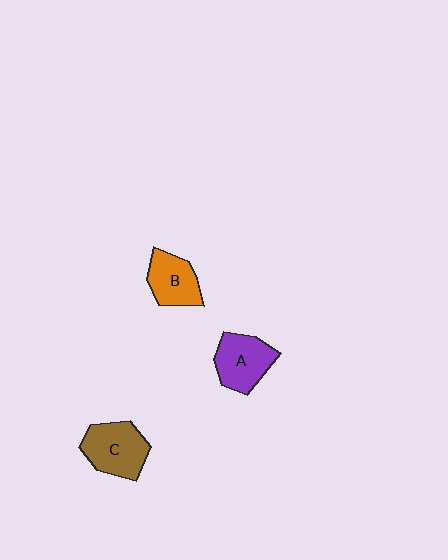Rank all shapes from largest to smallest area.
From largest to smallest: C (brown), A (purple), B (orange).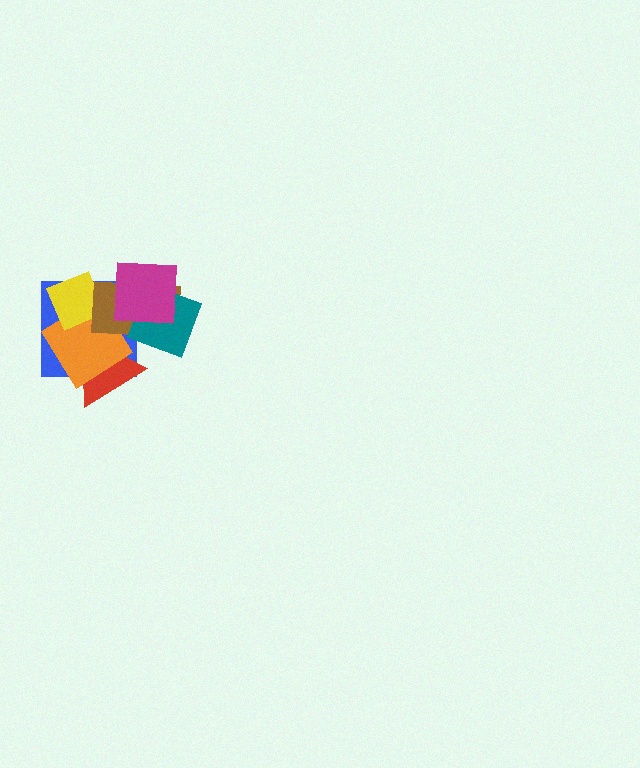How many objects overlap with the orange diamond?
5 objects overlap with the orange diamond.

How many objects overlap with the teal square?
2 objects overlap with the teal square.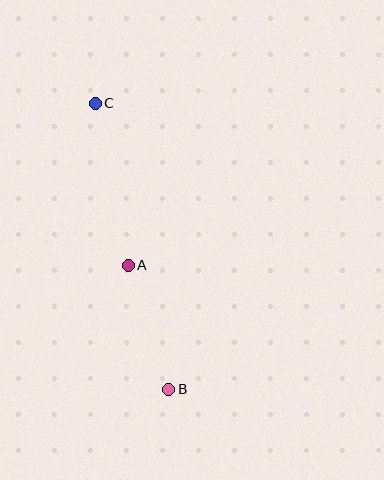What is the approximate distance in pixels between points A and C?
The distance between A and C is approximately 166 pixels.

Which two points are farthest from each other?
Points B and C are farthest from each other.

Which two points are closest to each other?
Points A and B are closest to each other.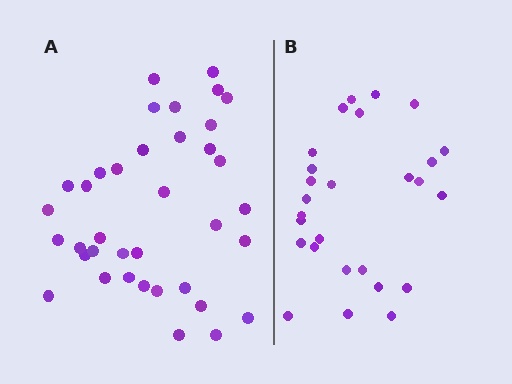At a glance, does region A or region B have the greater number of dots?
Region A (the left region) has more dots.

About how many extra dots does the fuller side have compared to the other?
Region A has roughly 10 or so more dots than region B.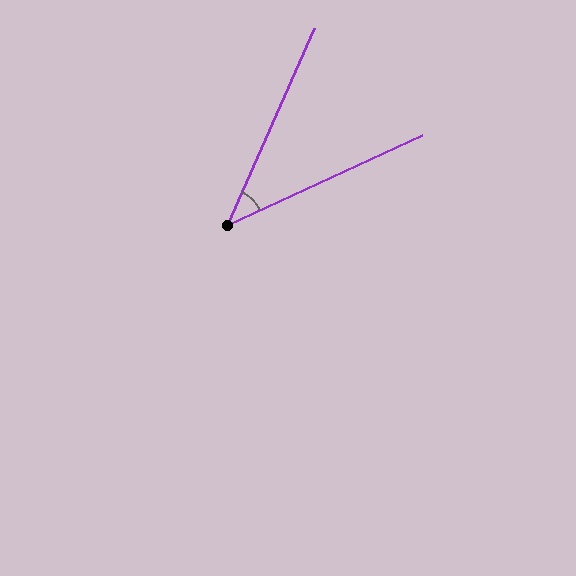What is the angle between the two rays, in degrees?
Approximately 41 degrees.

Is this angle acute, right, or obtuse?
It is acute.